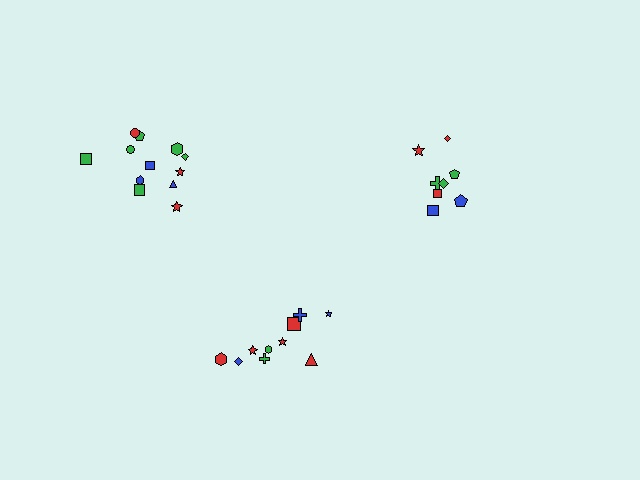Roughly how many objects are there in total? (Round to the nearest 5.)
Roughly 30 objects in total.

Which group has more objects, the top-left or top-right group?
The top-left group.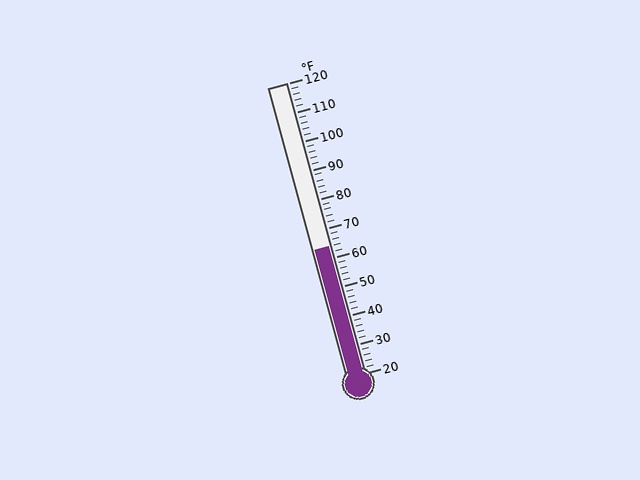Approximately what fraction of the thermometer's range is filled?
The thermometer is filled to approximately 45% of its range.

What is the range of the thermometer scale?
The thermometer scale ranges from 20°F to 120°F.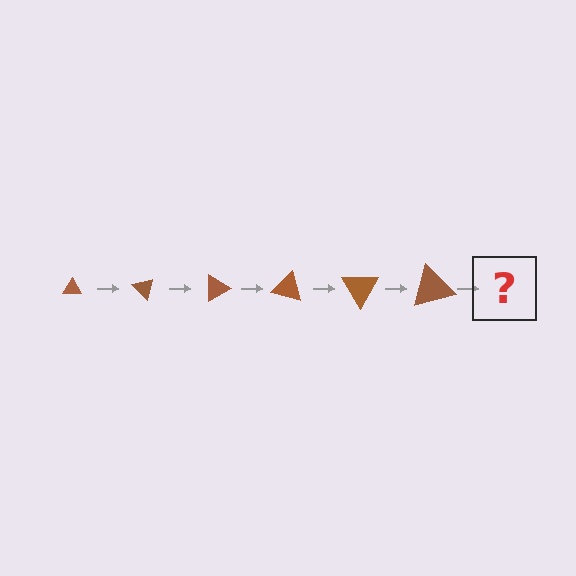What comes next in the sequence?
The next element should be a triangle, larger than the previous one and rotated 270 degrees from the start.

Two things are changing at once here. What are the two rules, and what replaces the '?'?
The two rules are that the triangle grows larger each step and it rotates 45 degrees each step. The '?' should be a triangle, larger than the previous one and rotated 270 degrees from the start.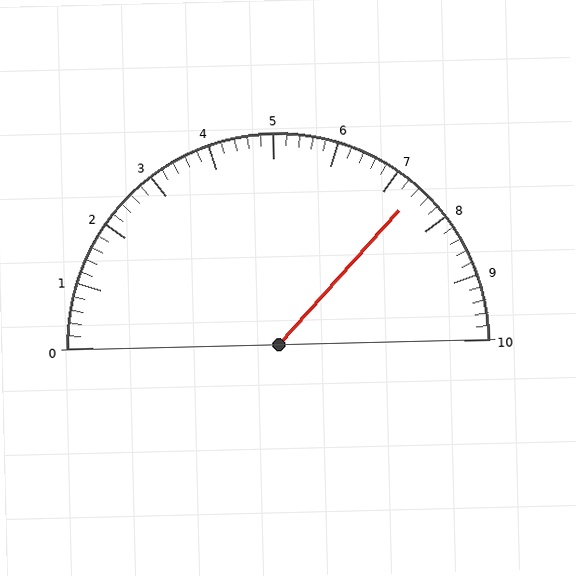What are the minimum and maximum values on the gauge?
The gauge ranges from 0 to 10.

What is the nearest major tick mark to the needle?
The nearest major tick mark is 7.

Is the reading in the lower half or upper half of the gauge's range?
The reading is in the upper half of the range (0 to 10).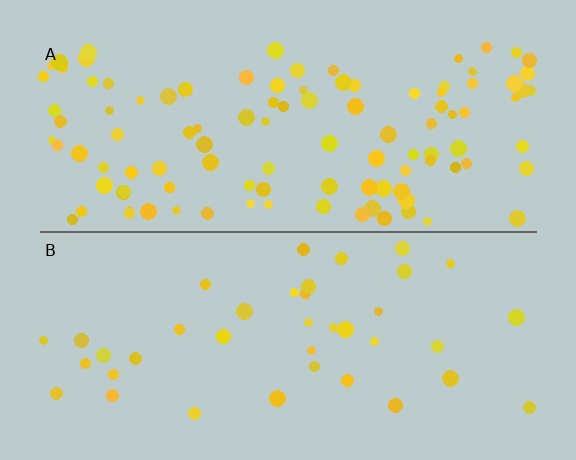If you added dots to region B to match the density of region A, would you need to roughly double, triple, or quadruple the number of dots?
Approximately triple.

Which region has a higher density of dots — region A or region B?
A (the top).